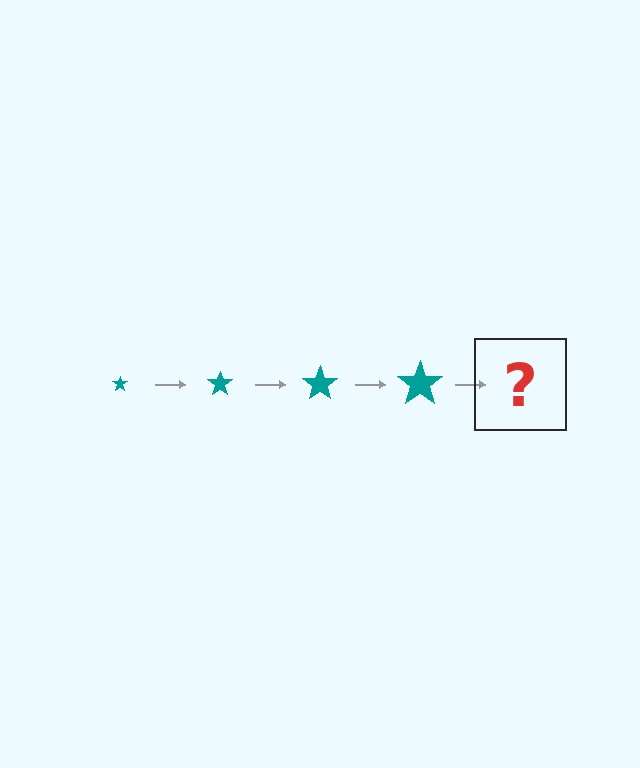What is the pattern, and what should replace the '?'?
The pattern is that the star gets progressively larger each step. The '?' should be a teal star, larger than the previous one.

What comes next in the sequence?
The next element should be a teal star, larger than the previous one.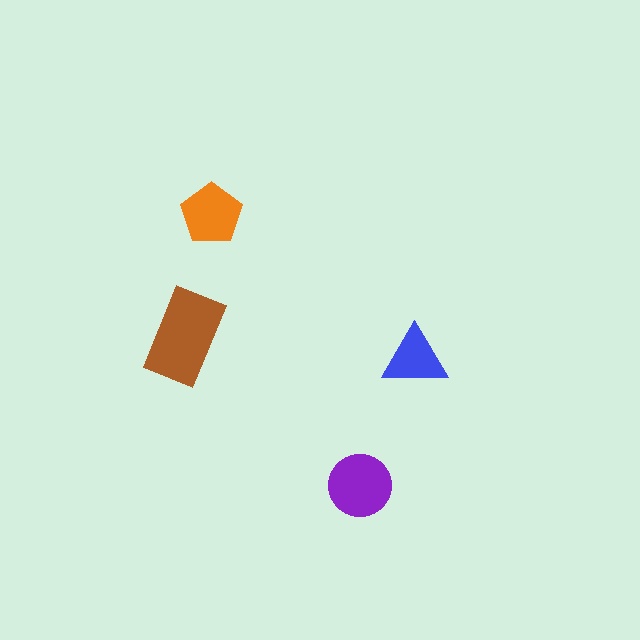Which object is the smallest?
The blue triangle.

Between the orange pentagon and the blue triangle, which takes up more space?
The orange pentagon.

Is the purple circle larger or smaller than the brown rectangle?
Smaller.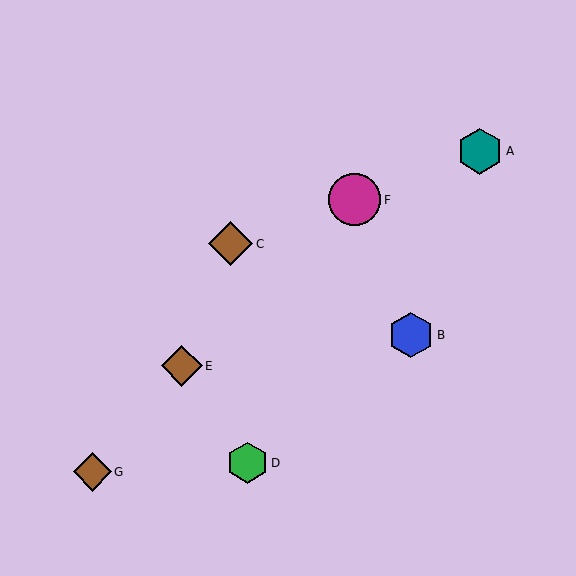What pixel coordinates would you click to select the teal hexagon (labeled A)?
Click at (480, 151) to select the teal hexagon A.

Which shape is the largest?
The magenta circle (labeled F) is the largest.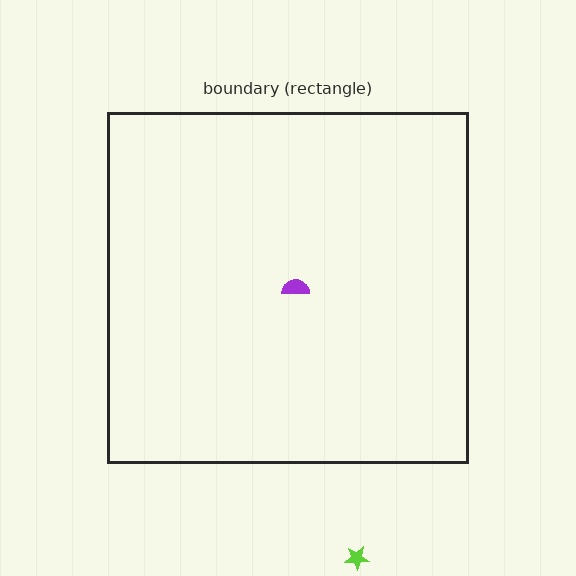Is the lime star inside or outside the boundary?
Outside.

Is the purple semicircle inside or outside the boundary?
Inside.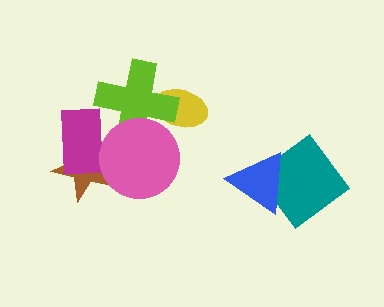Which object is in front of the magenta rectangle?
The pink circle is in front of the magenta rectangle.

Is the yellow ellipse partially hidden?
Yes, it is partially covered by another shape.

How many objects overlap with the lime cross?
2 objects overlap with the lime cross.